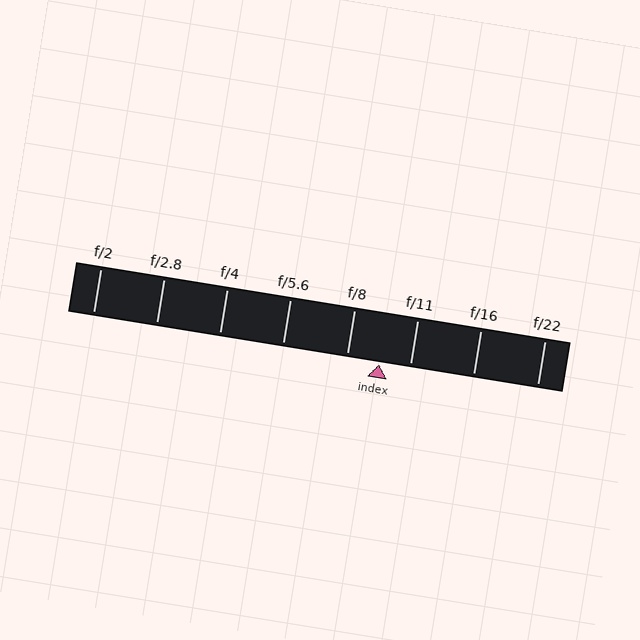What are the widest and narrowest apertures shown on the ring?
The widest aperture shown is f/2 and the narrowest is f/22.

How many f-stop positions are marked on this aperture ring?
There are 8 f-stop positions marked.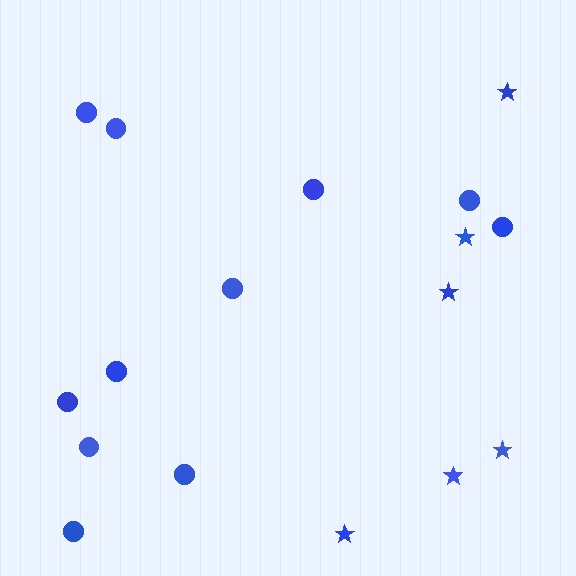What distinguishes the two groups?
There are 2 groups: one group of stars (6) and one group of circles (11).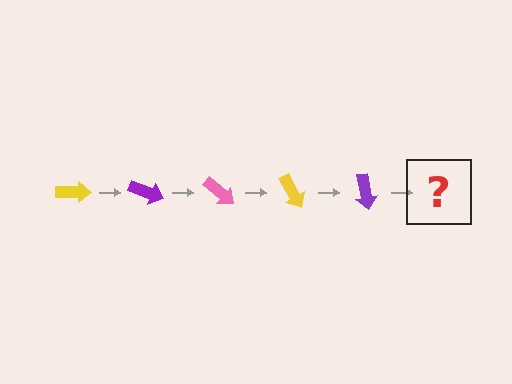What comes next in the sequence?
The next element should be a pink arrow, rotated 100 degrees from the start.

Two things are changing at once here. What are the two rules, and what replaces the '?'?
The two rules are that it rotates 20 degrees each step and the color cycles through yellow, purple, and pink. The '?' should be a pink arrow, rotated 100 degrees from the start.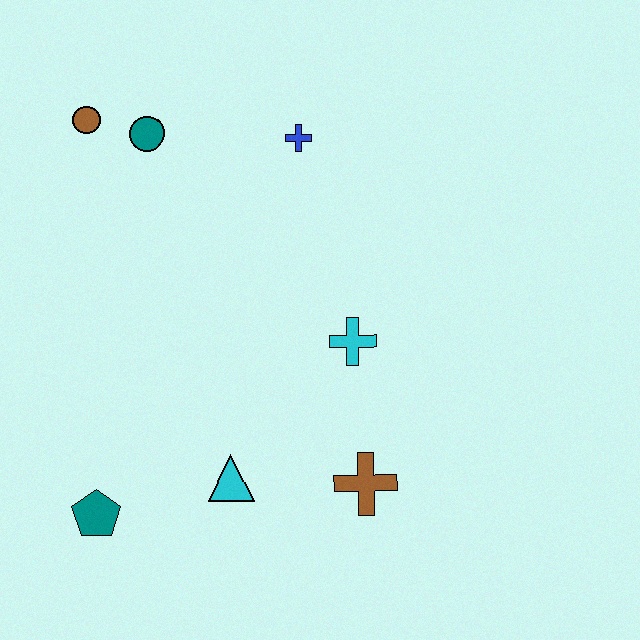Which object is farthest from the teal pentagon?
The blue cross is farthest from the teal pentagon.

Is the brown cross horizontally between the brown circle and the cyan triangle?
No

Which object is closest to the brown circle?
The teal circle is closest to the brown circle.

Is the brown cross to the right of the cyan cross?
Yes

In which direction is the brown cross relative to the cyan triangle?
The brown cross is to the right of the cyan triangle.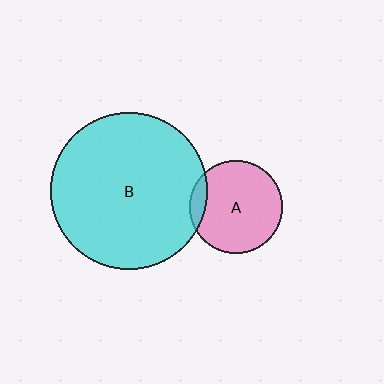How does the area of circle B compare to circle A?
Approximately 2.9 times.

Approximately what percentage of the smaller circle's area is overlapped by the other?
Approximately 10%.